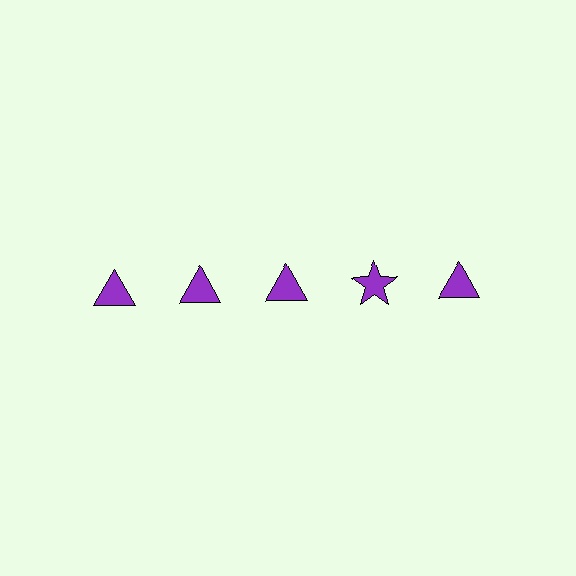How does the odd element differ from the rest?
It has a different shape: star instead of triangle.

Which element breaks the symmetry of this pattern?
The purple star in the top row, second from right column breaks the symmetry. All other shapes are purple triangles.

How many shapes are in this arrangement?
There are 5 shapes arranged in a grid pattern.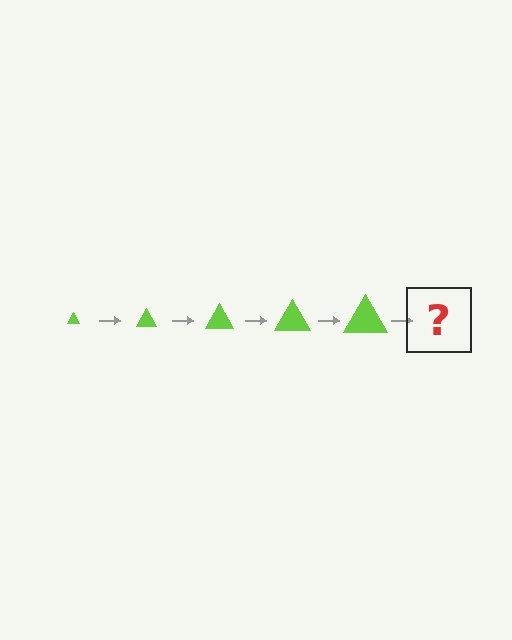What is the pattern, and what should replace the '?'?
The pattern is that the triangle gets progressively larger each step. The '?' should be a lime triangle, larger than the previous one.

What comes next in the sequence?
The next element should be a lime triangle, larger than the previous one.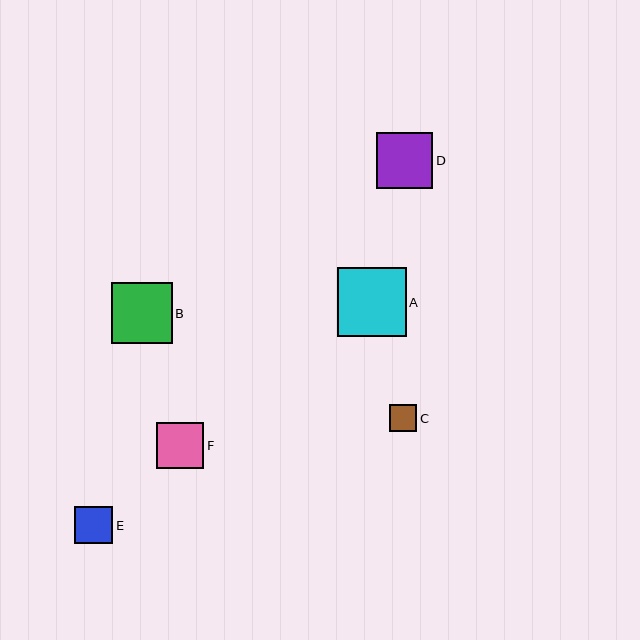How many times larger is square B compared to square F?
Square B is approximately 1.3 times the size of square F.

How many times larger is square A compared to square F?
Square A is approximately 1.5 times the size of square F.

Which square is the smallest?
Square C is the smallest with a size of approximately 27 pixels.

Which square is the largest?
Square A is the largest with a size of approximately 69 pixels.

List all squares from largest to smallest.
From largest to smallest: A, B, D, F, E, C.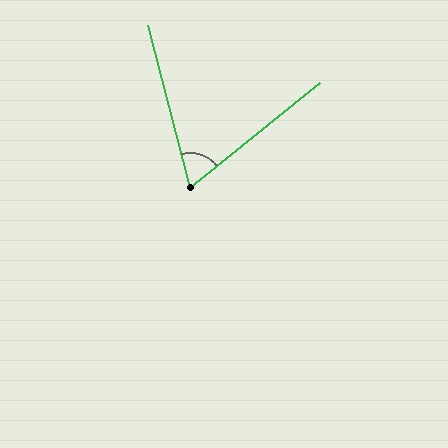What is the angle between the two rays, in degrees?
Approximately 66 degrees.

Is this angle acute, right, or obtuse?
It is acute.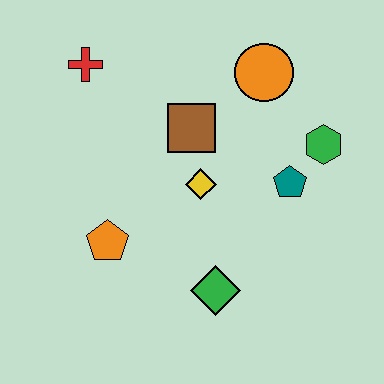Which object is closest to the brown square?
The yellow diamond is closest to the brown square.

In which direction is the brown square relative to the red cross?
The brown square is to the right of the red cross.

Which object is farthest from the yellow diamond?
The red cross is farthest from the yellow diamond.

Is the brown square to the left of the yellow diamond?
Yes